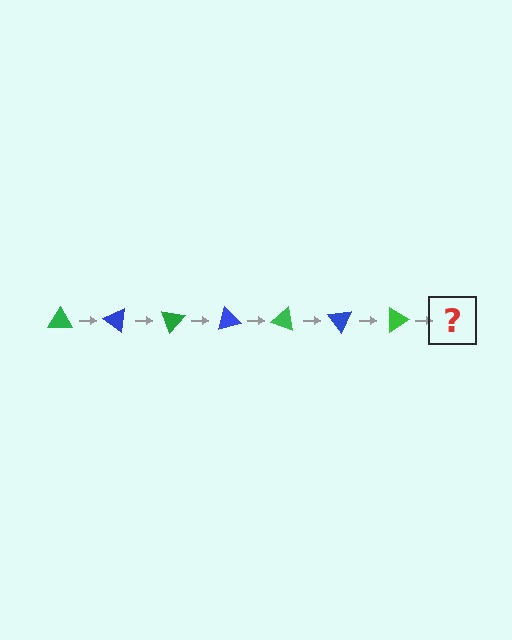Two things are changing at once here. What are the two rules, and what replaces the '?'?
The two rules are that it rotates 35 degrees each step and the color cycles through green and blue. The '?' should be a blue triangle, rotated 245 degrees from the start.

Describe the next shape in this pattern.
It should be a blue triangle, rotated 245 degrees from the start.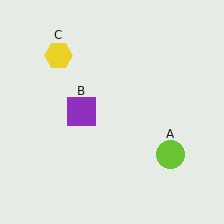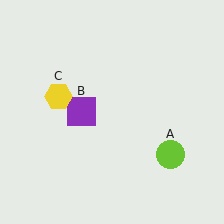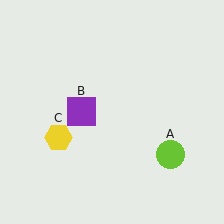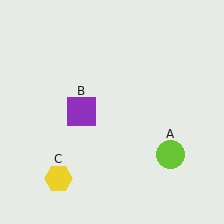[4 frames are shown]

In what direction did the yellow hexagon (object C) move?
The yellow hexagon (object C) moved down.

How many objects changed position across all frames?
1 object changed position: yellow hexagon (object C).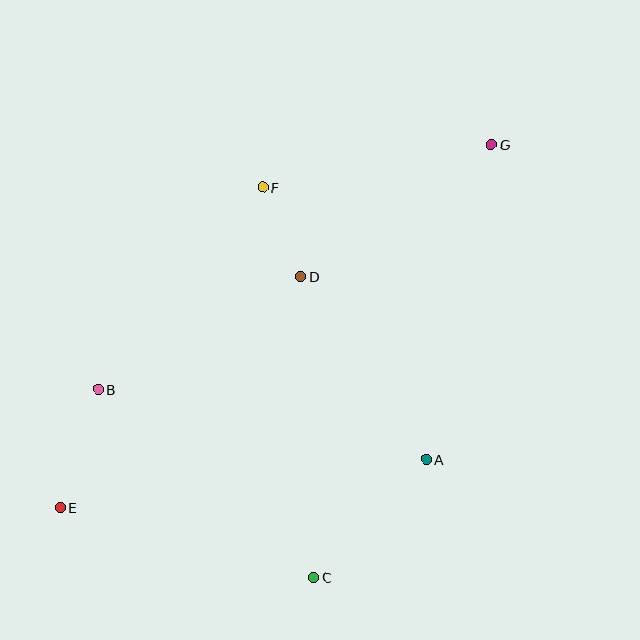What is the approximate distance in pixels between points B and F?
The distance between B and F is approximately 261 pixels.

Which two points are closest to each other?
Points D and F are closest to each other.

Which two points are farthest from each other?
Points E and G are farthest from each other.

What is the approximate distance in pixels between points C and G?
The distance between C and G is approximately 468 pixels.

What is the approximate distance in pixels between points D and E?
The distance between D and E is approximately 334 pixels.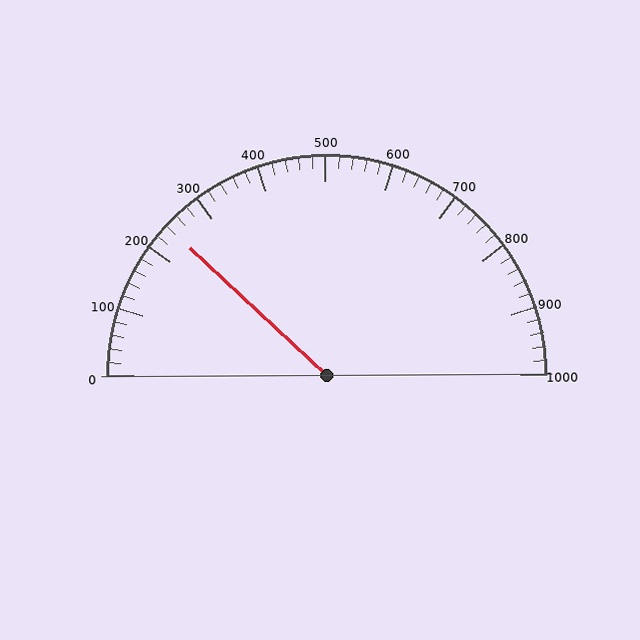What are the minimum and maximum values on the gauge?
The gauge ranges from 0 to 1000.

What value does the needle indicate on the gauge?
The needle indicates approximately 240.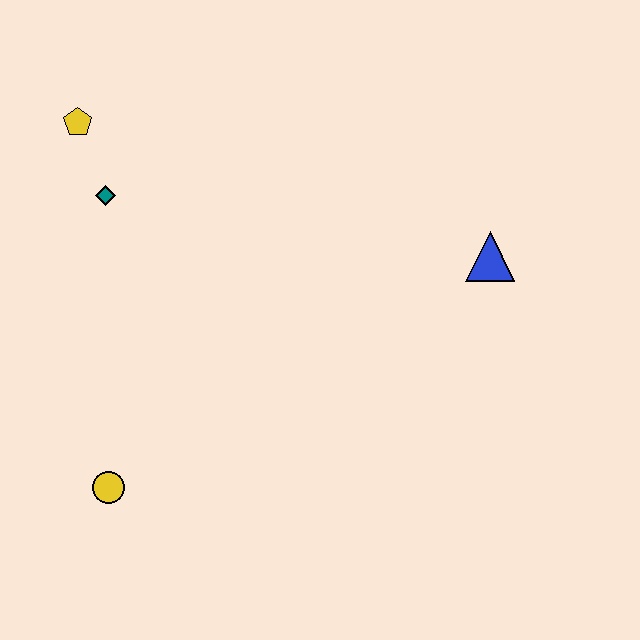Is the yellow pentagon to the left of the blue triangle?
Yes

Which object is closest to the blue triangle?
The teal diamond is closest to the blue triangle.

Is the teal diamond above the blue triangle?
Yes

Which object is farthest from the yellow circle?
The blue triangle is farthest from the yellow circle.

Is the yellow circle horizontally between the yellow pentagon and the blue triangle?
Yes